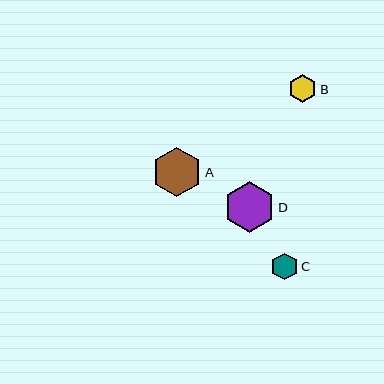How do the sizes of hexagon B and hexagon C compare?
Hexagon B and hexagon C are approximately the same size.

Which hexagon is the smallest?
Hexagon C is the smallest with a size of approximately 27 pixels.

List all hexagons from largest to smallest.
From largest to smallest: D, A, B, C.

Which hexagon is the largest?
Hexagon D is the largest with a size of approximately 50 pixels.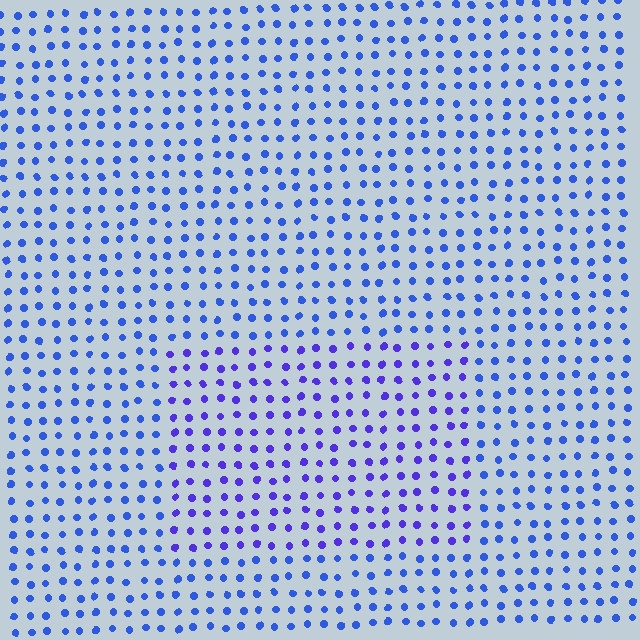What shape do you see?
I see a rectangle.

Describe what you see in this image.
The image is filled with small blue elements in a uniform arrangement. A rectangle-shaped region is visible where the elements are tinted to a slightly different hue, forming a subtle color boundary.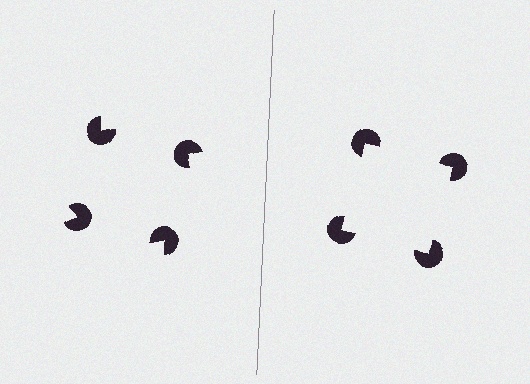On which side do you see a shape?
An illusory square appears on the right side. On the left side the wedge cuts are rotated, so no coherent shape forms.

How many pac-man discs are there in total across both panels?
8 — 4 on each side.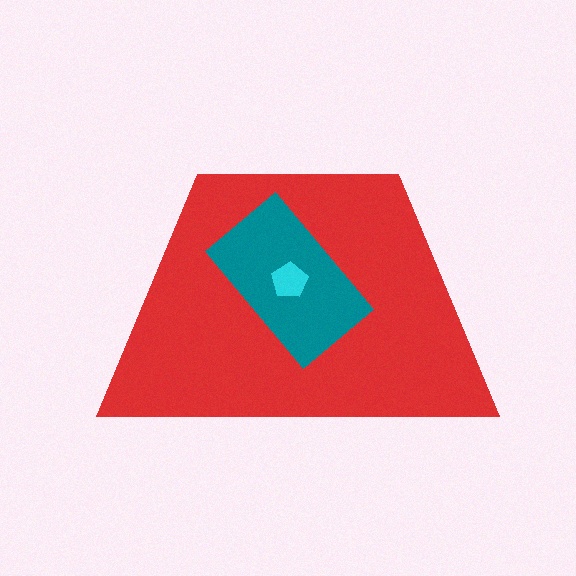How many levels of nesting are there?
3.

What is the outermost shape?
The red trapezoid.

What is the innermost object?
The cyan pentagon.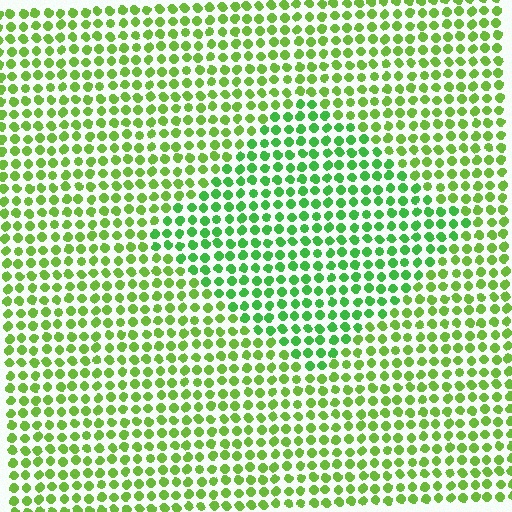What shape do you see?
I see a diamond.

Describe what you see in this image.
The image is filled with small lime elements in a uniform arrangement. A diamond-shaped region is visible where the elements are tinted to a slightly different hue, forming a subtle color boundary.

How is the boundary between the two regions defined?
The boundary is defined purely by a slight shift in hue (about 26 degrees). Spacing, size, and orientation are identical on both sides.